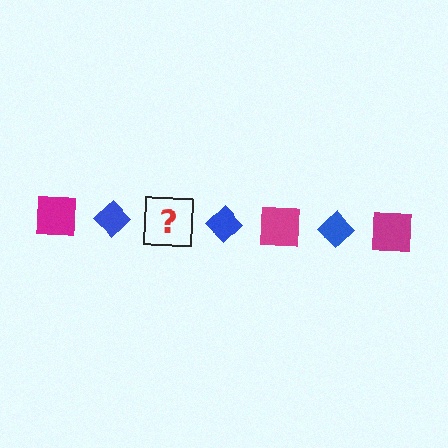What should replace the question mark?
The question mark should be replaced with a magenta square.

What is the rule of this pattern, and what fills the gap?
The rule is that the pattern alternates between magenta square and blue diamond. The gap should be filled with a magenta square.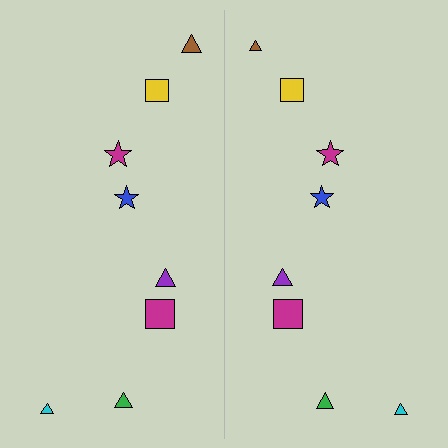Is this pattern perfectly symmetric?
No, the pattern is not perfectly symmetric. The brown triangle on the right side has a different size than its mirror counterpart.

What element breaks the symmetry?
The brown triangle on the right side has a different size than its mirror counterpart.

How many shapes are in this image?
There are 16 shapes in this image.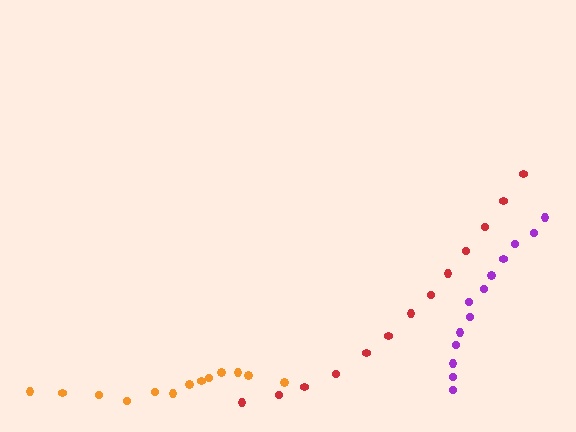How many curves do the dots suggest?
There are 3 distinct paths.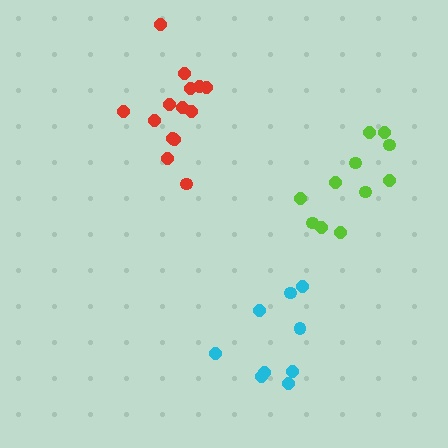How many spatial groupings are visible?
There are 3 spatial groupings.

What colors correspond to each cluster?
The clusters are colored: lime, red, cyan.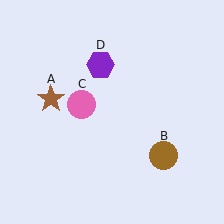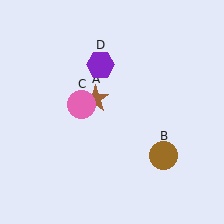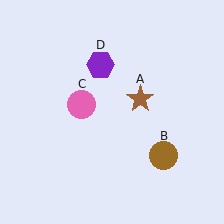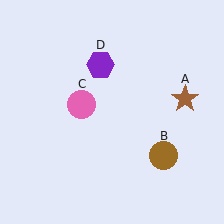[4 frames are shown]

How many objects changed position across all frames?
1 object changed position: brown star (object A).